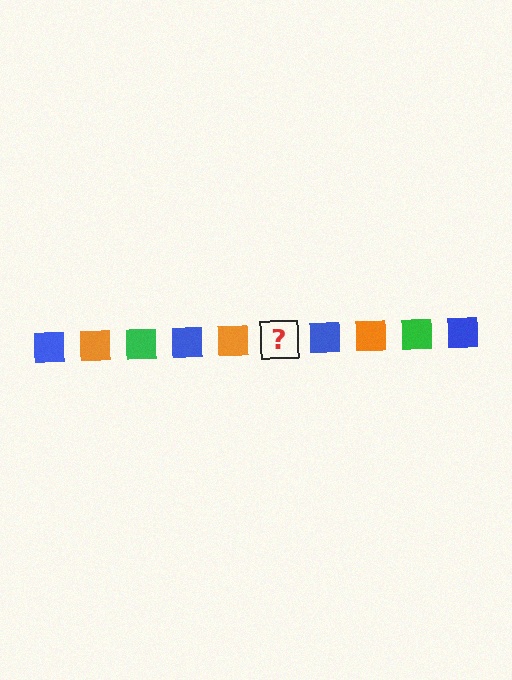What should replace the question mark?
The question mark should be replaced with a green square.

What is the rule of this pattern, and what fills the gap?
The rule is that the pattern cycles through blue, orange, green squares. The gap should be filled with a green square.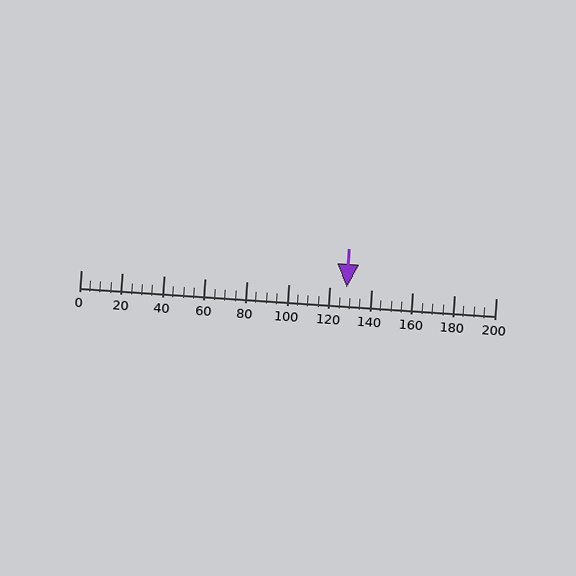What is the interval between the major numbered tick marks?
The major tick marks are spaced 20 units apart.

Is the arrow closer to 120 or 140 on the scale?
The arrow is closer to 120.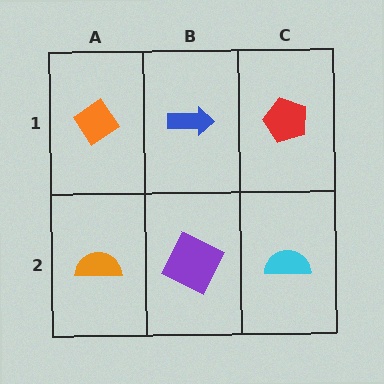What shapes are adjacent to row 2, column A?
An orange diamond (row 1, column A), a purple square (row 2, column B).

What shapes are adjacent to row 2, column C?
A red pentagon (row 1, column C), a purple square (row 2, column B).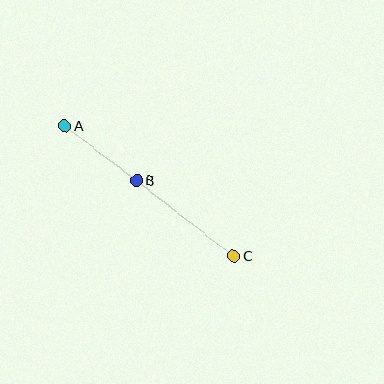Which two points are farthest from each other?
Points A and C are farthest from each other.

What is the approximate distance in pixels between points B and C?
The distance between B and C is approximately 123 pixels.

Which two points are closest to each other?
Points A and B are closest to each other.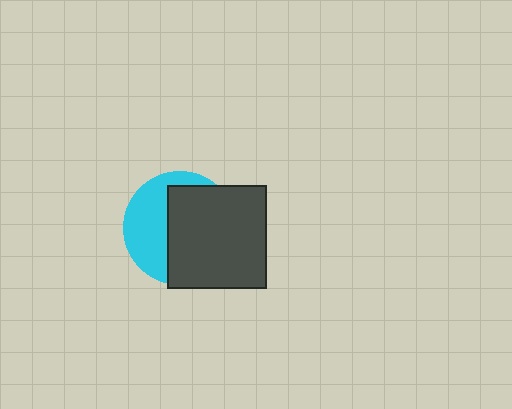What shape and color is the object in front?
The object in front is a dark gray rectangle.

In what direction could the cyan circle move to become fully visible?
The cyan circle could move left. That would shift it out from behind the dark gray rectangle entirely.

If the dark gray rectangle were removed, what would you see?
You would see the complete cyan circle.